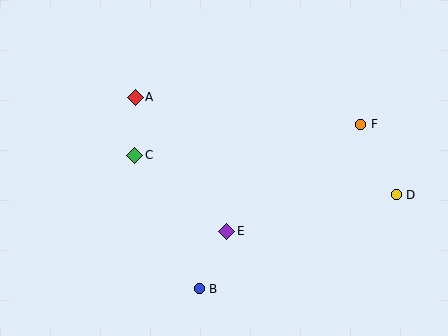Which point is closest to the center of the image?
Point E at (227, 231) is closest to the center.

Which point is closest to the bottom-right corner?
Point D is closest to the bottom-right corner.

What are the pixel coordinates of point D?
Point D is at (396, 195).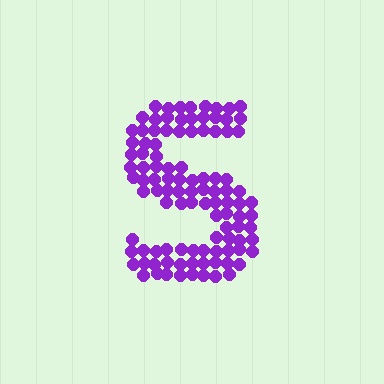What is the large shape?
The large shape is the letter S.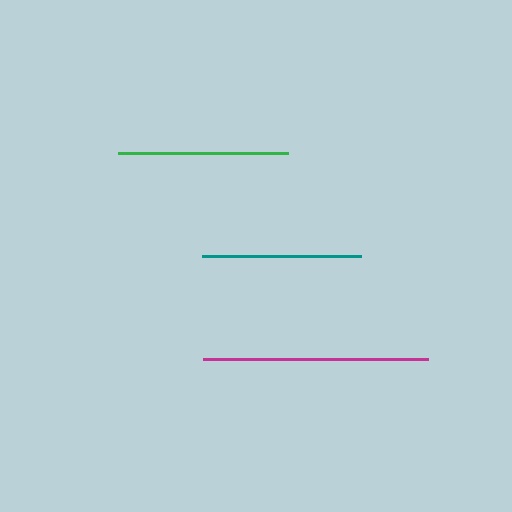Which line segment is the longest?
The magenta line is the longest at approximately 225 pixels.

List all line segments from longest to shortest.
From longest to shortest: magenta, green, teal.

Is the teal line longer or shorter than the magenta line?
The magenta line is longer than the teal line.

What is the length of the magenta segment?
The magenta segment is approximately 225 pixels long.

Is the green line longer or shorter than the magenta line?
The magenta line is longer than the green line.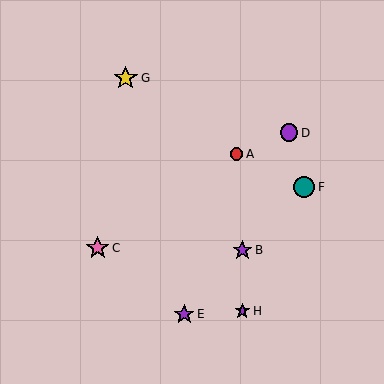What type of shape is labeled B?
Shape B is a purple star.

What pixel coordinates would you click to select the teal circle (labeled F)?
Click at (304, 187) to select the teal circle F.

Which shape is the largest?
The yellow star (labeled G) is the largest.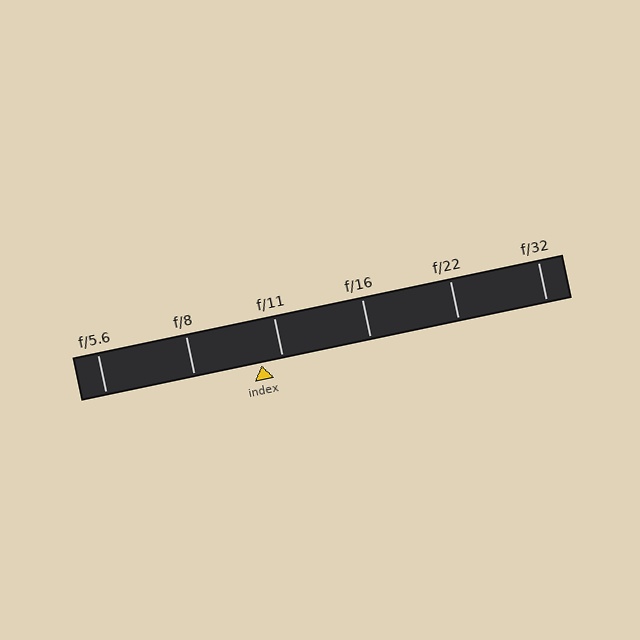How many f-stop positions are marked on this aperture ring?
There are 6 f-stop positions marked.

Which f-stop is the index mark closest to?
The index mark is closest to f/11.